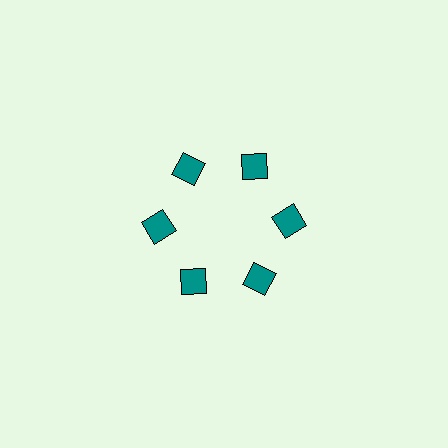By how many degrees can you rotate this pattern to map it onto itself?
The pattern maps onto itself every 60 degrees of rotation.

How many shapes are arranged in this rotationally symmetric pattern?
There are 6 shapes, arranged in 6 groups of 1.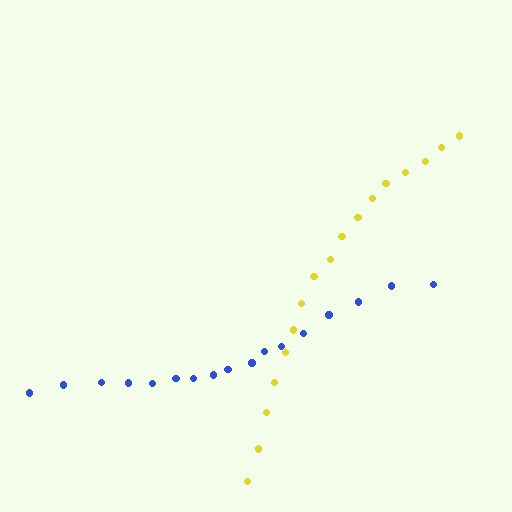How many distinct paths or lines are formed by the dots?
There are 2 distinct paths.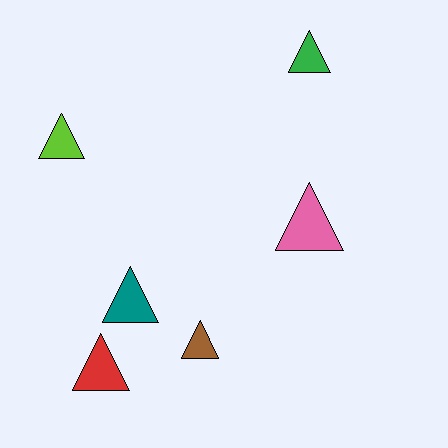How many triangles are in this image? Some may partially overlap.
There are 6 triangles.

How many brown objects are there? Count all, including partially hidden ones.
There is 1 brown object.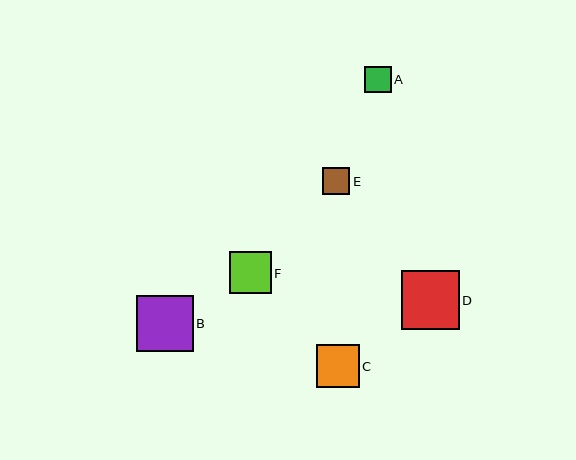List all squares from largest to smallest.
From largest to smallest: D, B, C, F, E, A.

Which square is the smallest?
Square A is the smallest with a size of approximately 26 pixels.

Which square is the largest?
Square D is the largest with a size of approximately 58 pixels.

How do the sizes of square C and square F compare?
Square C and square F are approximately the same size.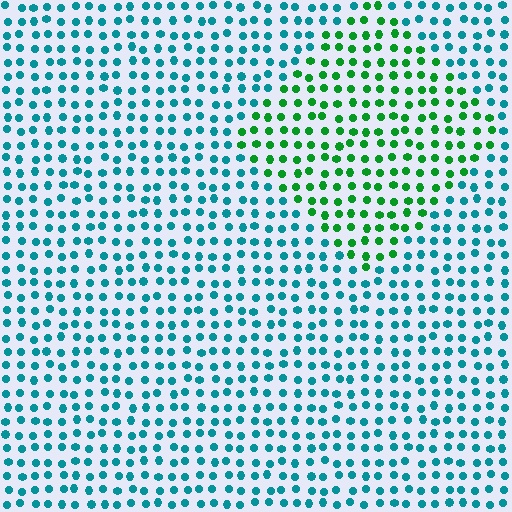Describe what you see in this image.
The image is filled with small teal elements in a uniform arrangement. A diamond-shaped region is visible where the elements are tinted to a slightly different hue, forming a subtle color boundary.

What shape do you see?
I see a diamond.